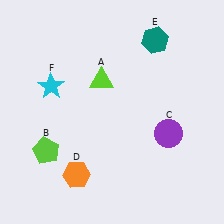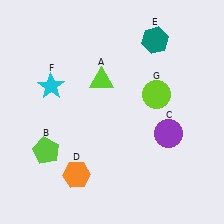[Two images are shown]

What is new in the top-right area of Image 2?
A lime circle (G) was added in the top-right area of Image 2.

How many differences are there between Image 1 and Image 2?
There is 1 difference between the two images.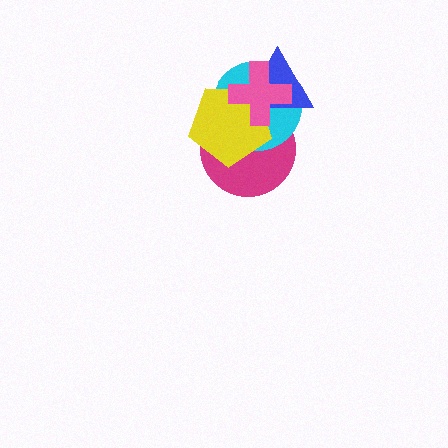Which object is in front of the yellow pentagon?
The pink cross is in front of the yellow pentagon.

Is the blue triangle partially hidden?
Yes, it is partially covered by another shape.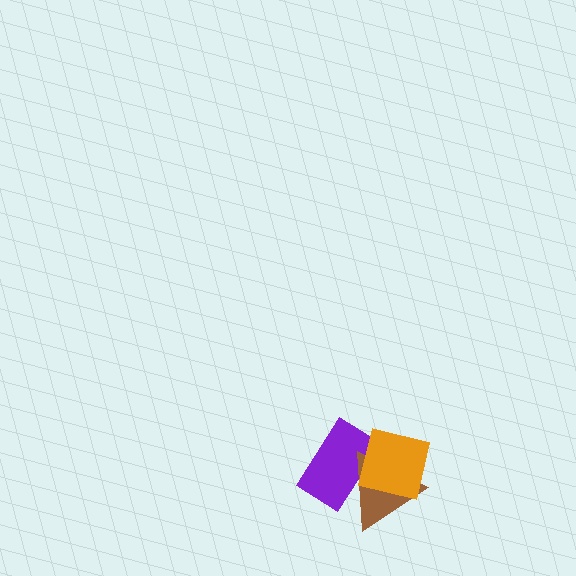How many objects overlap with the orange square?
2 objects overlap with the orange square.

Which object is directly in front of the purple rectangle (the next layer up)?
The brown triangle is directly in front of the purple rectangle.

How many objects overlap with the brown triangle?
2 objects overlap with the brown triangle.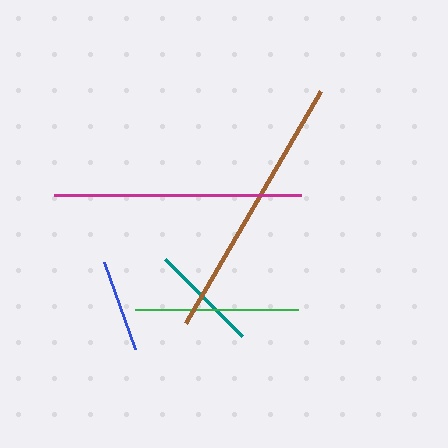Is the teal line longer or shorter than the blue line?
The teal line is longer than the blue line.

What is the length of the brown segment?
The brown segment is approximately 269 pixels long.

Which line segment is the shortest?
The blue line is the shortest at approximately 92 pixels.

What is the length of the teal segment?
The teal segment is approximately 109 pixels long.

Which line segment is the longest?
The brown line is the longest at approximately 269 pixels.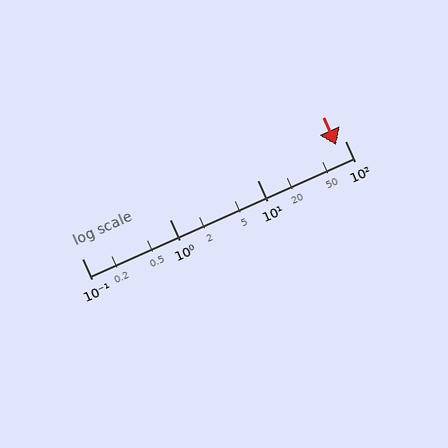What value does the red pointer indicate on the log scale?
The pointer indicates approximately 79.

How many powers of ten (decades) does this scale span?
The scale spans 3 decades, from 0.1 to 100.